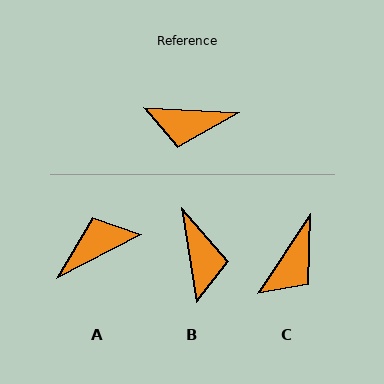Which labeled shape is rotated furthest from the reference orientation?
A, about 150 degrees away.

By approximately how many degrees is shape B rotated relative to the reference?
Approximately 102 degrees counter-clockwise.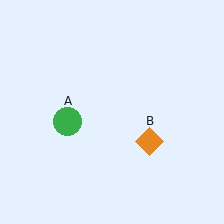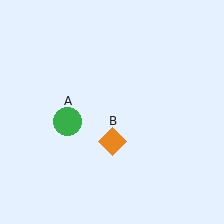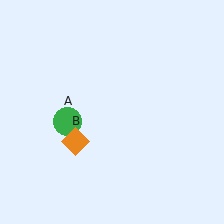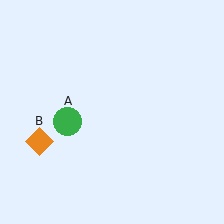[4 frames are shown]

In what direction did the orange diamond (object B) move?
The orange diamond (object B) moved left.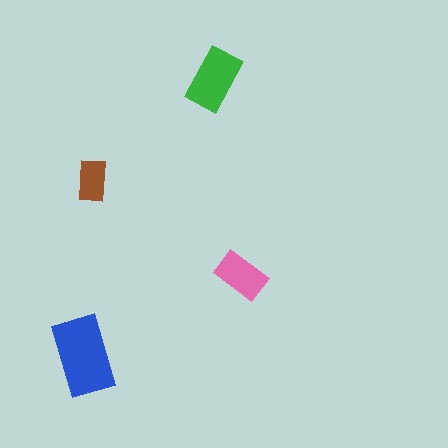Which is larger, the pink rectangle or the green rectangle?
The green one.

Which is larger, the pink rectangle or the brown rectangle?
The pink one.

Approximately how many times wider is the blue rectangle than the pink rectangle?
About 1.5 times wider.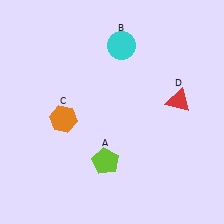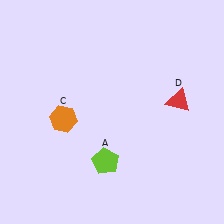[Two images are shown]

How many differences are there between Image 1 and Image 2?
There is 1 difference between the two images.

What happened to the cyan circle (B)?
The cyan circle (B) was removed in Image 2. It was in the top-right area of Image 1.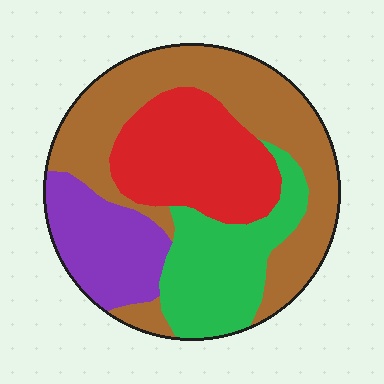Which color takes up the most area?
Brown, at roughly 40%.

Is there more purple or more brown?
Brown.